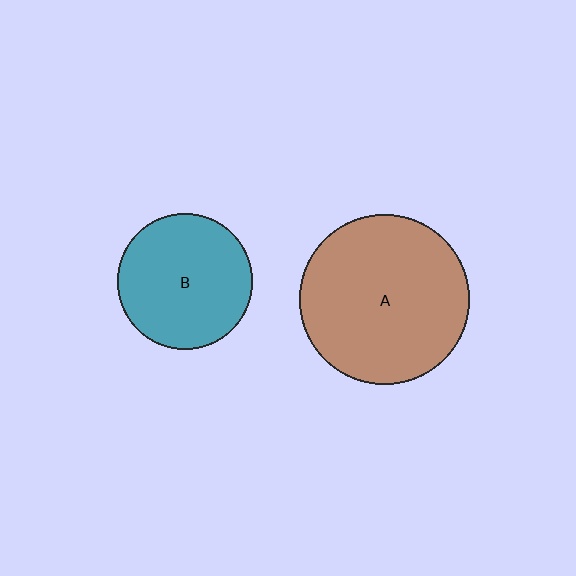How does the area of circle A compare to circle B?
Approximately 1.6 times.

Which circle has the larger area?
Circle A (brown).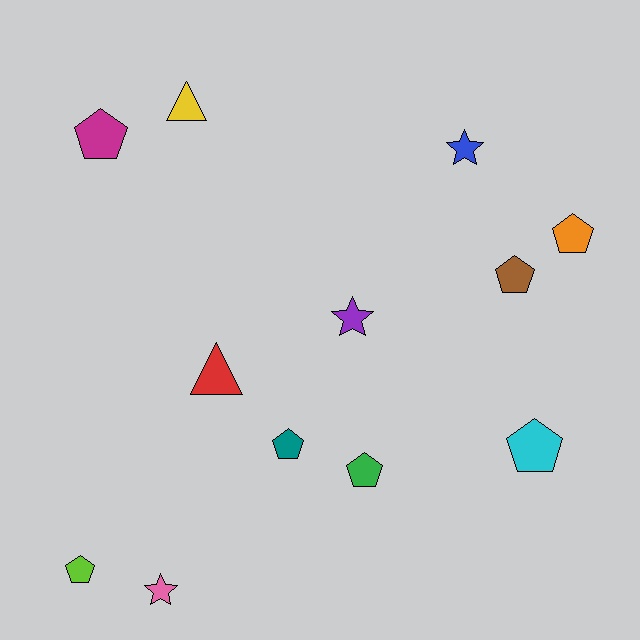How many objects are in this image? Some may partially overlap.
There are 12 objects.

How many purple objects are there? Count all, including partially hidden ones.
There is 1 purple object.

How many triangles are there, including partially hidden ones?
There are 2 triangles.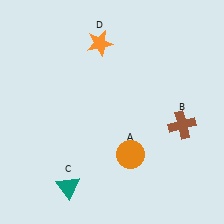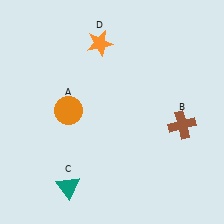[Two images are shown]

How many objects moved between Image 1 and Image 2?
1 object moved between the two images.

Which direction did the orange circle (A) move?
The orange circle (A) moved left.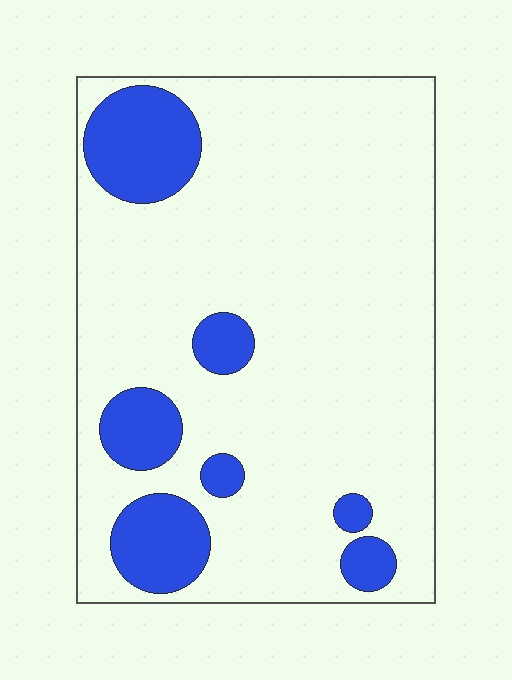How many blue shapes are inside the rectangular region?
7.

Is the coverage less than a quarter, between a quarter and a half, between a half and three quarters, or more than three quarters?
Less than a quarter.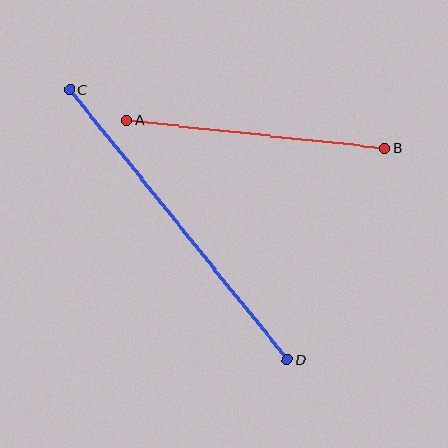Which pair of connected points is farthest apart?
Points C and D are farthest apart.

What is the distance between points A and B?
The distance is approximately 259 pixels.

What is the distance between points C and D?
The distance is approximately 346 pixels.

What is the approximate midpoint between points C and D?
The midpoint is at approximately (178, 225) pixels.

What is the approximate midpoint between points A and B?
The midpoint is at approximately (256, 134) pixels.